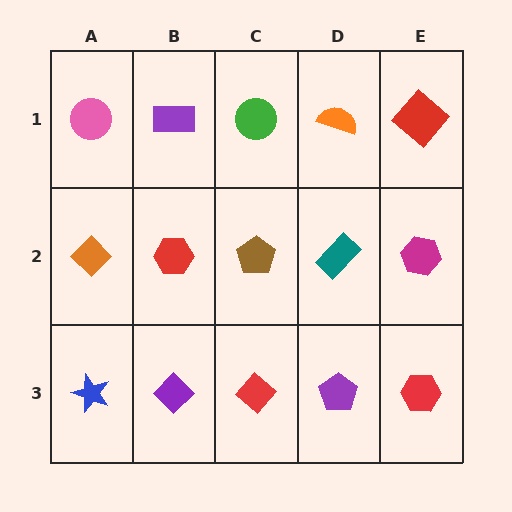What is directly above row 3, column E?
A magenta hexagon.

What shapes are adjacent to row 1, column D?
A teal rectangle (row 2, column D), a green circle (row 1, column C), a red diamond (row 1, column E).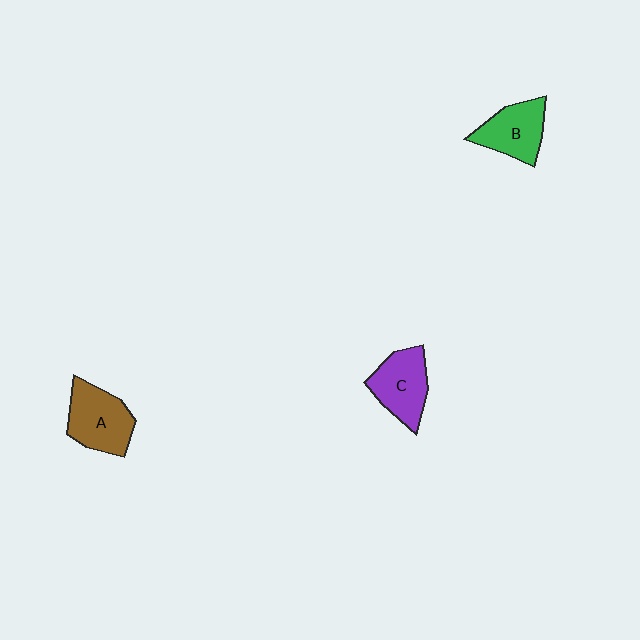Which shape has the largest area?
Shape A (brown).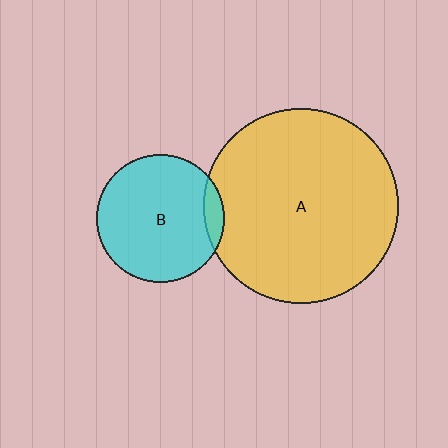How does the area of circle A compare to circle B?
Approximately 2.3 times.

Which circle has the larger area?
Circle A (yellow).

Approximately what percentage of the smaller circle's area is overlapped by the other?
Approximately 10%.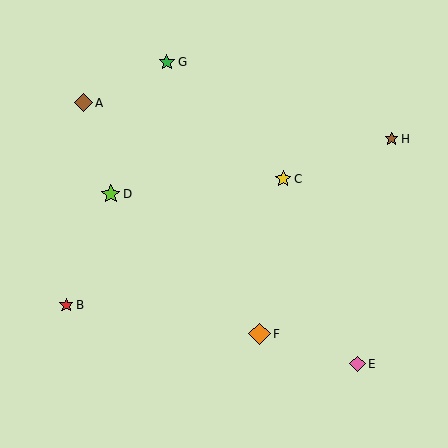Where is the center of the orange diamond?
The center of the orange diamond is at (260, 334).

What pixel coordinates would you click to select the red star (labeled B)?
Click at (66, 305) to select the red star B.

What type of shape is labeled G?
Shape G is a green star.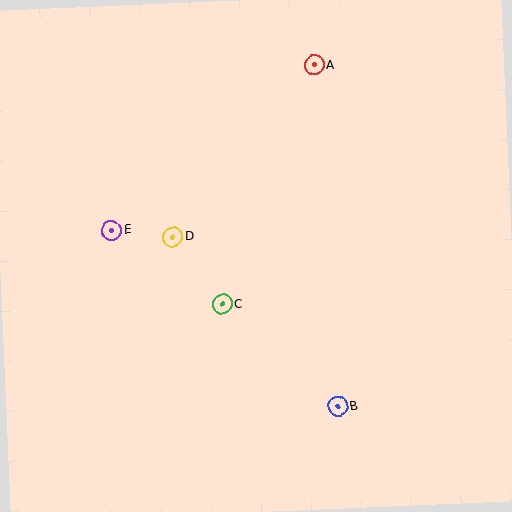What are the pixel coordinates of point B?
Point B is at (338, 406).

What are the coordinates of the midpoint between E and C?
The midpoint between E and C is at (167, 267).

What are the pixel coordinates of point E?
Point E is at (111, 230).